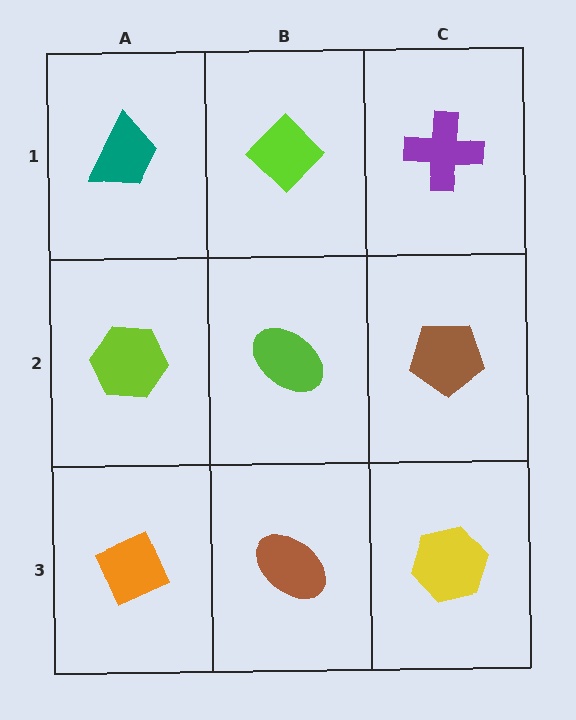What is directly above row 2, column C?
A purple cross.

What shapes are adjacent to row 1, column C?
A brown pentagon (row 2, column C), a lime diamond (row 1, column B).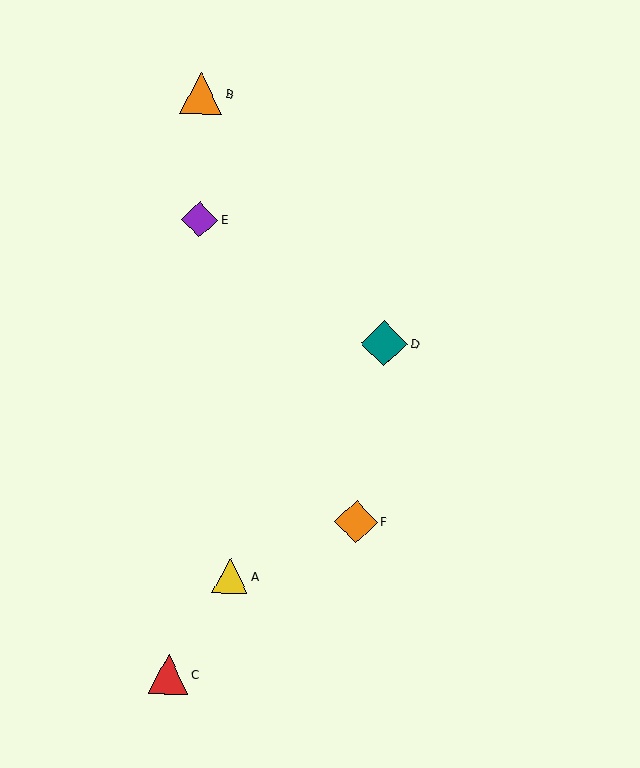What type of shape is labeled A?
Shape A is a yellow triangle.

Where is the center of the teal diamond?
The center of the teal diamond is at (384, 343).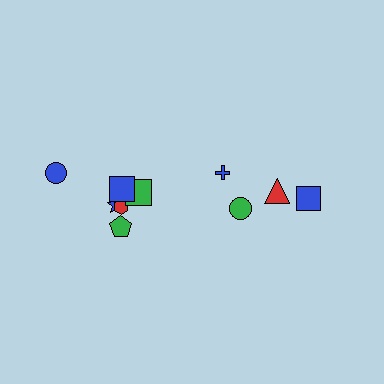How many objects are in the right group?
There are 4 objects.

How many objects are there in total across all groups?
There are 10 objects.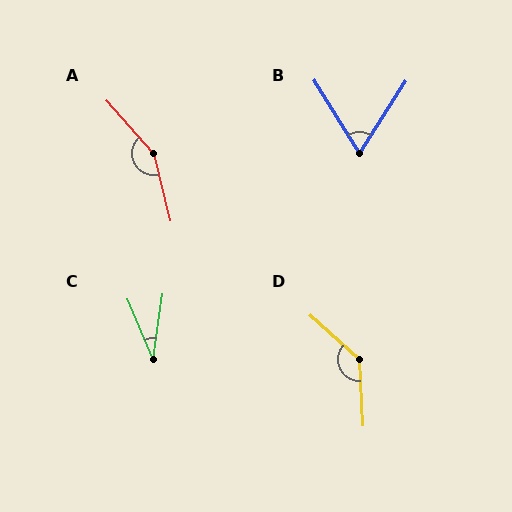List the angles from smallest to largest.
C (31°), B (64°), D (135°), A (152°).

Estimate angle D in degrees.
Approximately 135 degrees.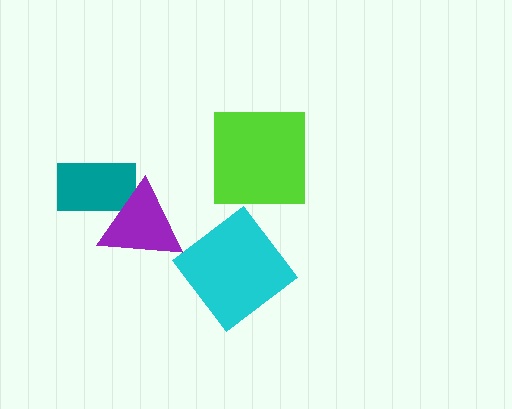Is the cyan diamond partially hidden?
No, no other shape covers it.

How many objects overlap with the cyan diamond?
0 objects overlap with the cyan diamond.